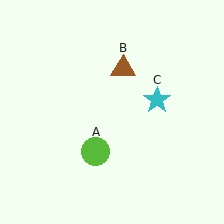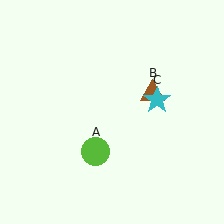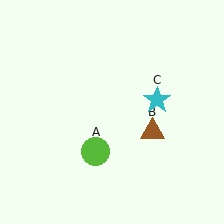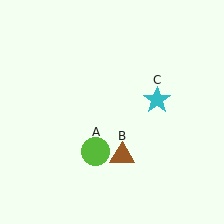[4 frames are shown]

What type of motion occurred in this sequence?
The brown triangle (object B) rotated clockwise around the center of the scene.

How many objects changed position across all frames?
1 object changed position: brown triangle (object B).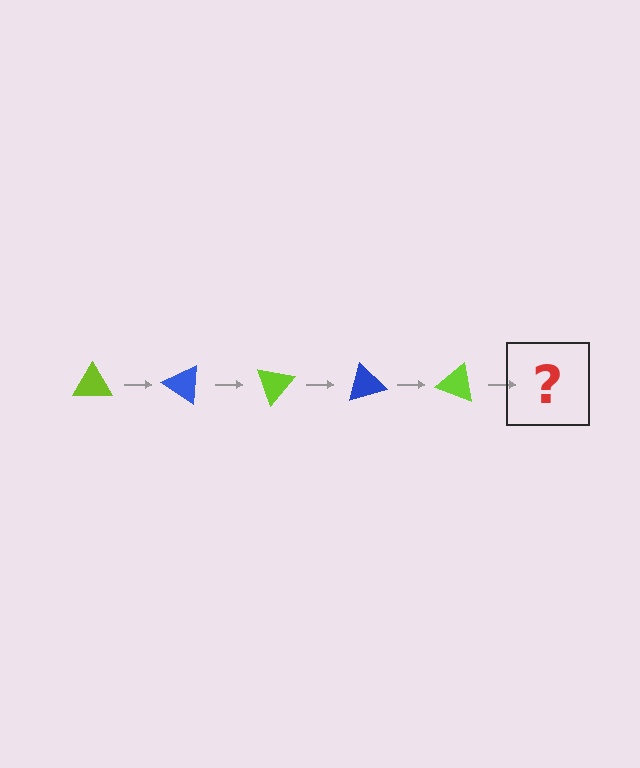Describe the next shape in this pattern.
It should be a blue triangle, rotated 175 degrees from the start.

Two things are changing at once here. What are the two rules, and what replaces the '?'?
The two rules are that it rotates 35 degrees each step and the color cycles through lime and blue. The '?' should be a blue triangle, rotated 175 degrees from the start.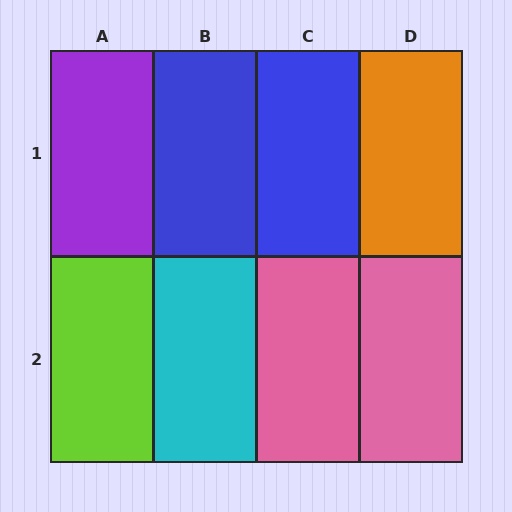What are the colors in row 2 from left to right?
Lime, cyan, pink, pink.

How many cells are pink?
2 cells are pink.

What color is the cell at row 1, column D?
Orange.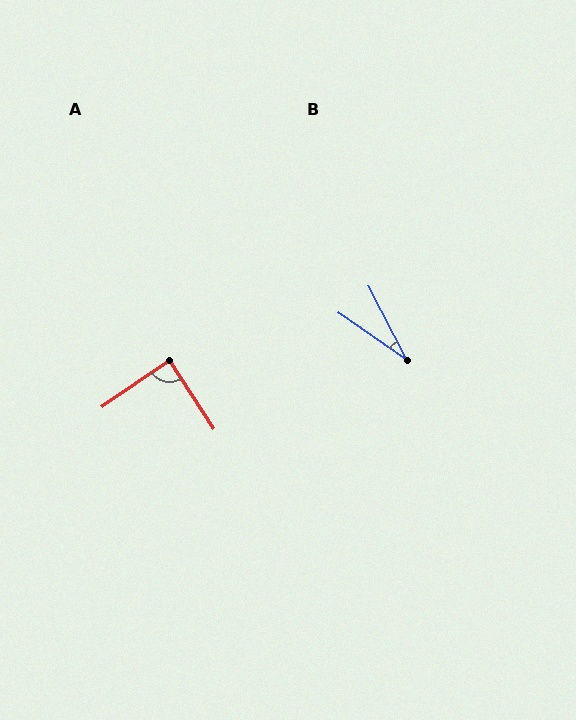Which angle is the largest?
A, at approximately 89 degrees.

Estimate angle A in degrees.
Approximately 89 degrees.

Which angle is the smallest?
B, at approximately 28 degrees.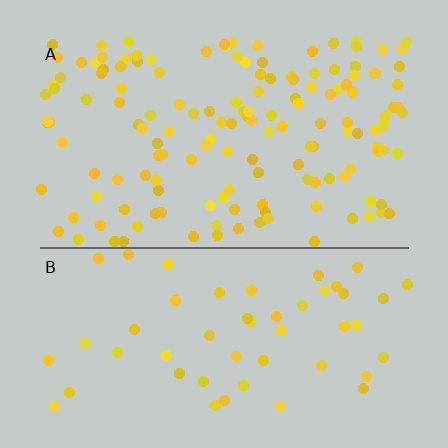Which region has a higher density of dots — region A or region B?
A (the top).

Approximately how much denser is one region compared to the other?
Approximately 2.8× — region A over region B.